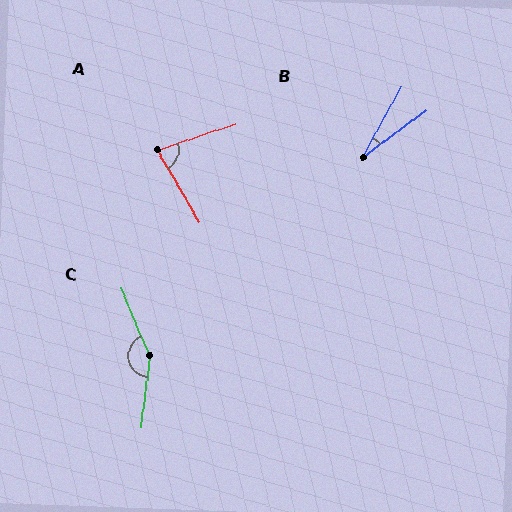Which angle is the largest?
C, at approximately 150 degrees.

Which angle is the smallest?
B, at approximately 24 degrees.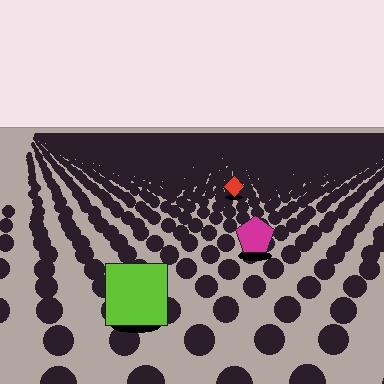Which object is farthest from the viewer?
The red diamond is farthest from the viewer. It appears smaller and the ground texture around it is denser.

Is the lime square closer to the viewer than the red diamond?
Yes. The lime square is closer — you can tell from the texture gradient: the ground texture is coarser near it.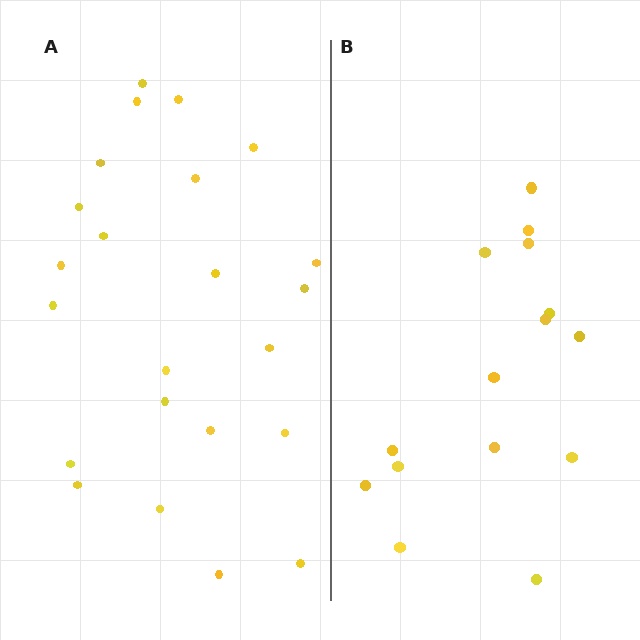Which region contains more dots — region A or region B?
Region A (the left region) has more dots.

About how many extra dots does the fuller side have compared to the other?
Region A has roughly 8 or so more dots than region B.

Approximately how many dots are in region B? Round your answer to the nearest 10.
About 20 dots. (The exact count is 15, which rounds to 20.)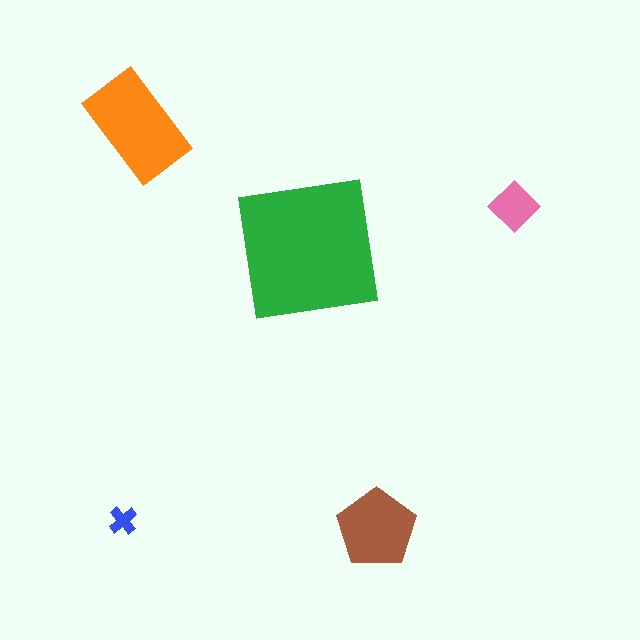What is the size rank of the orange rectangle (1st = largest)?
2nd.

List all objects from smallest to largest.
The blue cross, the pink diamond, the brown pentagon, the orange rectangle, the green square.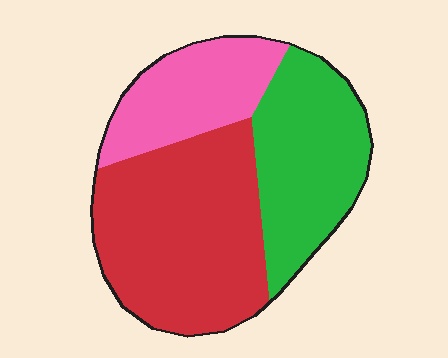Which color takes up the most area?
Red, at roughly 45%.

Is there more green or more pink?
Green.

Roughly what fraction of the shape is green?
Green takes up about one third (1/3) of the shape.